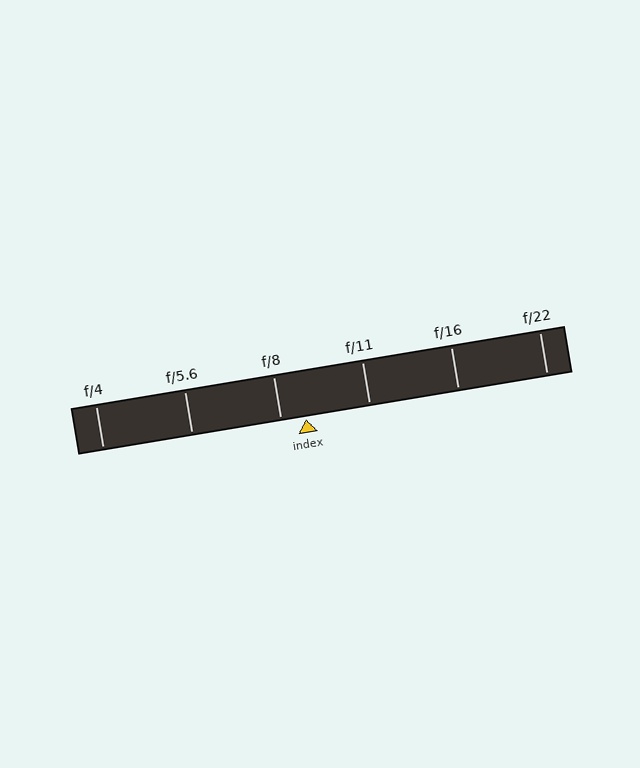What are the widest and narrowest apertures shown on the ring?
The widest aperture shown is f/4 and the narrowest is f/22.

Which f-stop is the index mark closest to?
The index mark is closest to f/8.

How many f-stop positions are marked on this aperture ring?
There are 6 f-stop positions marked.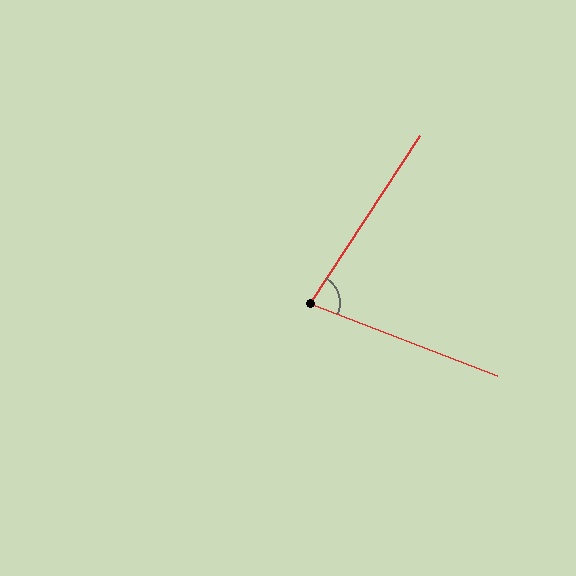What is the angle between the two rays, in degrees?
Approximately 78 degrees.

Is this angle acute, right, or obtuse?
It is acute.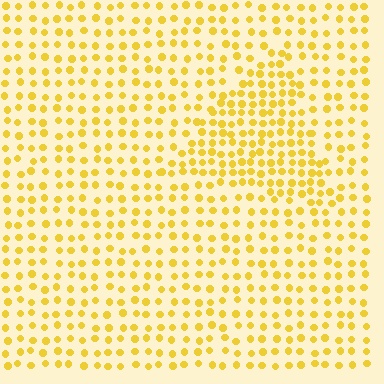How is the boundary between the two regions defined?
The boundary is defined by a change in element density (approximately 1.7x ratio). All elements are the same color, size, and shape.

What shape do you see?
I see a triangle.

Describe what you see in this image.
The image contains small yellow elements arranged at two different densities. A triangle-shaped region is visible where the elements are more densely packed than the surrounding area.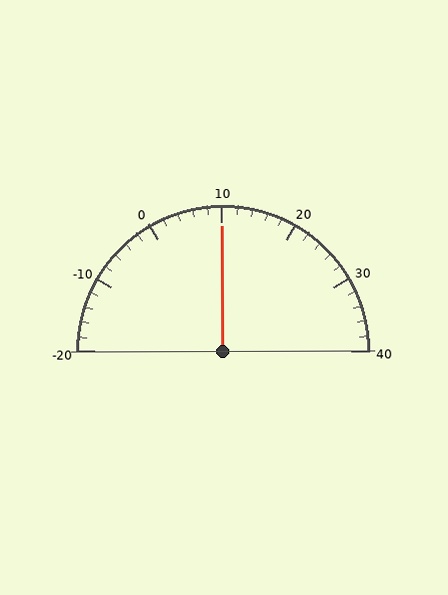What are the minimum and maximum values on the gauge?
The gauge ranges from -20 to 40.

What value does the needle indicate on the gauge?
The needle indicates approximately 10.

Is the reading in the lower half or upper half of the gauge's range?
The reading is in the upper half of the range (-20 to 40).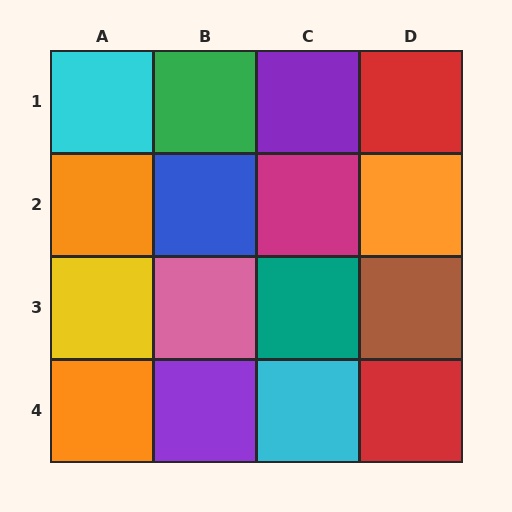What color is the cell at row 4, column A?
Orange.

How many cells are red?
2 cells are red.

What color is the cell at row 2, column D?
Orange.